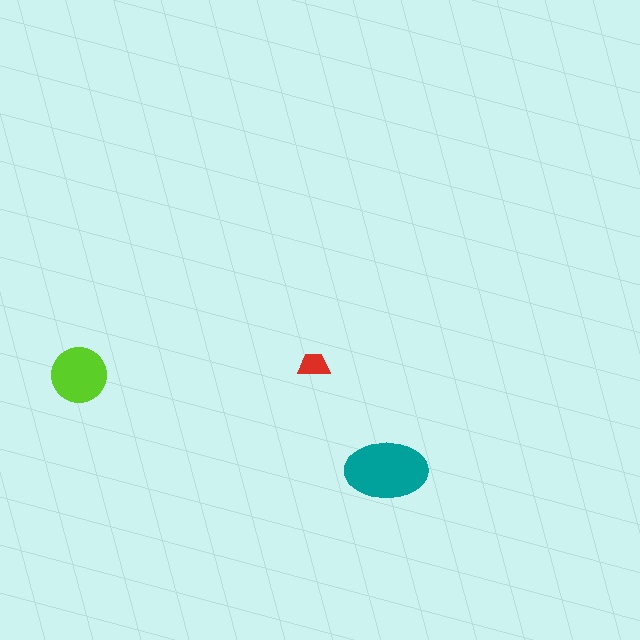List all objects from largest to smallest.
The teal ellipse, the lime circle, the red trapezoid.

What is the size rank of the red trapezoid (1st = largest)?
3rd.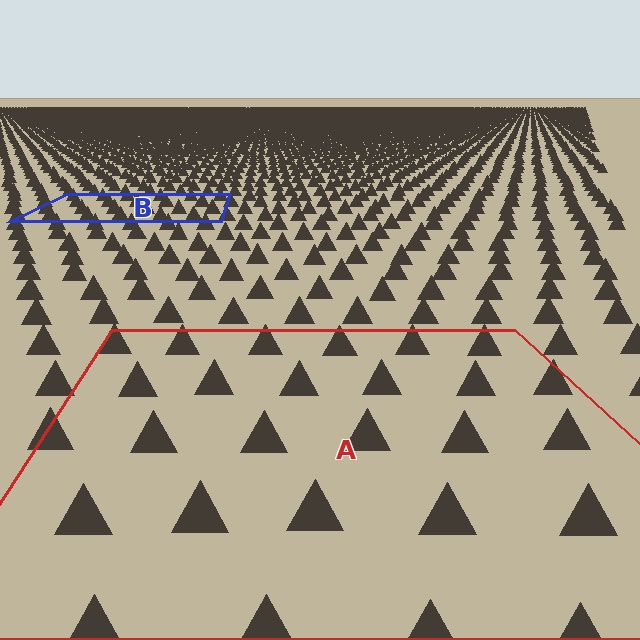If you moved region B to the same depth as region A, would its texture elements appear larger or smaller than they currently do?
They would appear larger. At a closer depth, the same texture elements are projected at a bigger on-screen size.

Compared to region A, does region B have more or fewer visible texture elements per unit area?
Region B has more texture elements per unit area — they are packed more densely because it is farther away.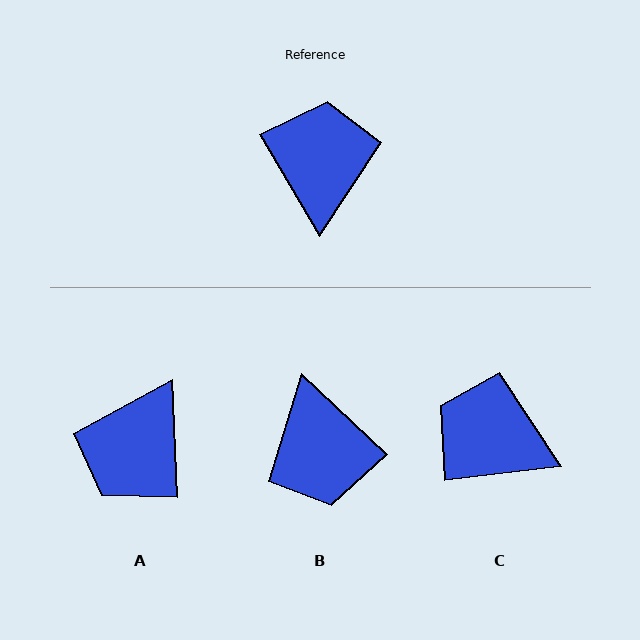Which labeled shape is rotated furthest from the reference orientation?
B, about 163 degrees away.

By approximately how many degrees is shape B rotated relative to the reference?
Approximately 163 degrees clockwise.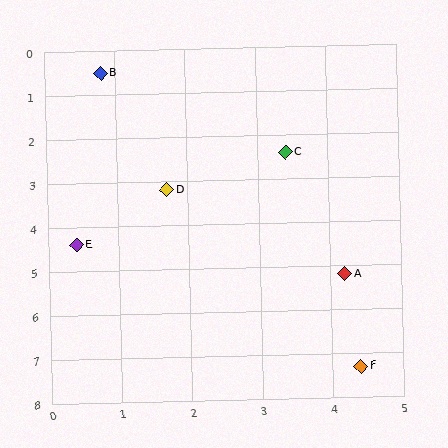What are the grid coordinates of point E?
Point E is at approximately (0.4, 4.4).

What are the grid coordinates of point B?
Point B is at approximately (0.8, 0.5).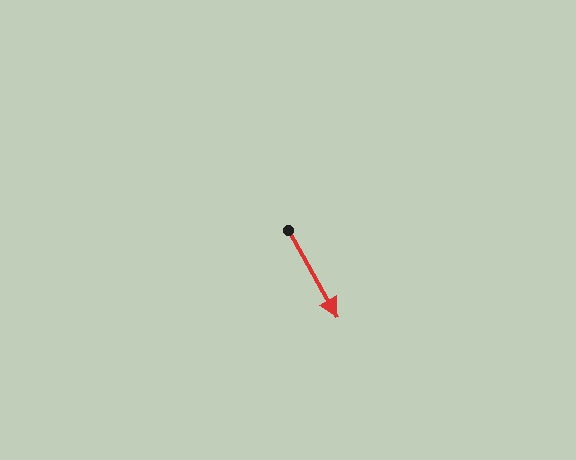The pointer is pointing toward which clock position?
Roughly 5 o'clock.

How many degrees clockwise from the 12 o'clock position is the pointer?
Approximately 151 degrees.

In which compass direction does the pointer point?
Southeast.